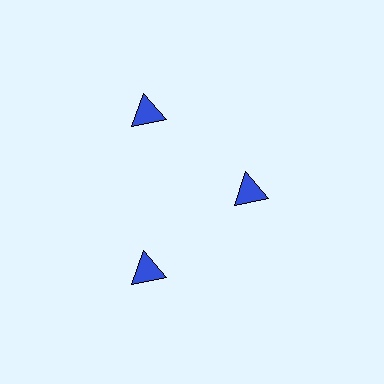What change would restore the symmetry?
The symmetry would be restored by moving it outward, back onto the ring so that all 3 triangles sit at equal angles and equal distance from the center.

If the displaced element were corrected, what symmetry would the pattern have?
It would have 3-fold rotational symmetry — the pattern would map onto itself every 120 degrees.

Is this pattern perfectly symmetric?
No. The 3 blue triangles are arranged in a ring, but one element near the 3 o'clock position is pulled inward toward the center, breaking the 3-fold rotational symmetry.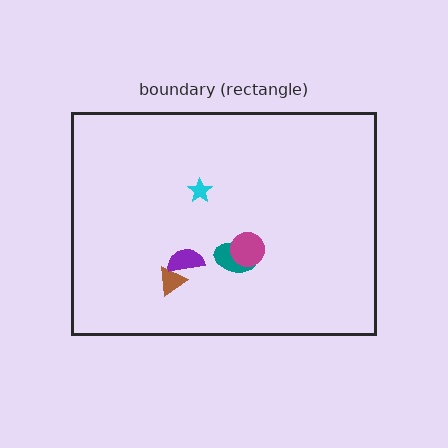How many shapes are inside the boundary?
5 inside, 0 outside.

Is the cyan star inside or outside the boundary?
Inside.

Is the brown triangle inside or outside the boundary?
Inside.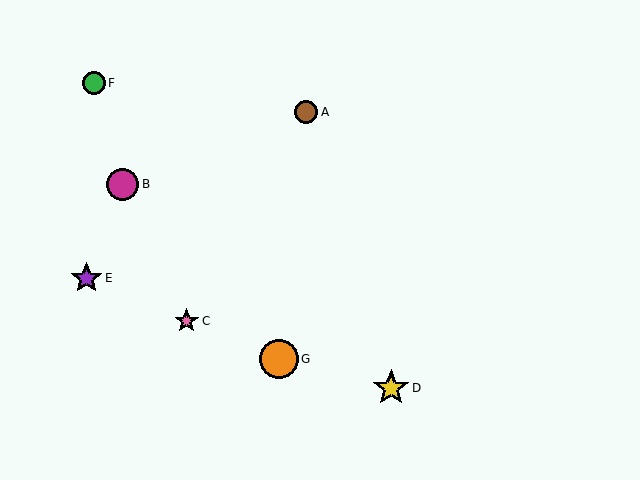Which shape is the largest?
The orange circle (labeled G) is the largest.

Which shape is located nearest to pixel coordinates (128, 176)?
The magenta circle (labeled B) at (123, 184) is nearest to that location.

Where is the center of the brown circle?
The center of the brown circle is at (306, 112).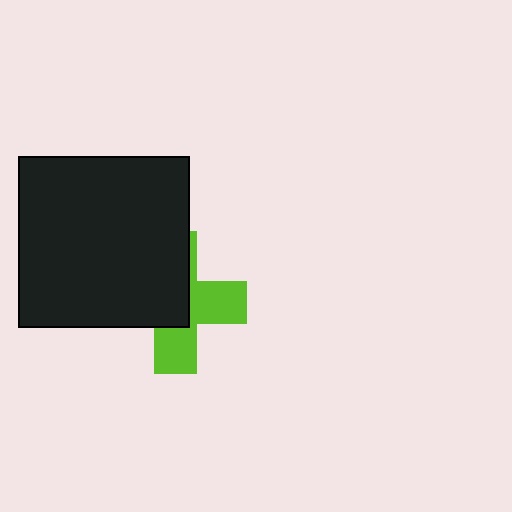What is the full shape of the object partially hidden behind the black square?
The partially hidden object is a lime cross.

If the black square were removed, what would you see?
You would see the complete lime cross.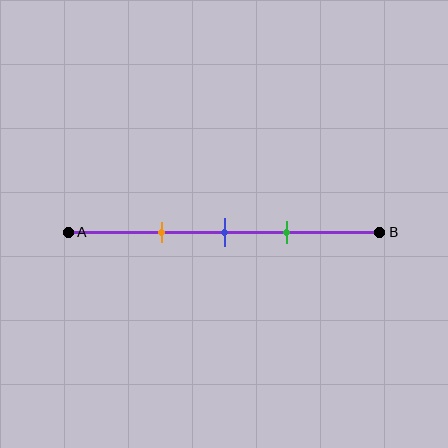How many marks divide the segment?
There are 3 marks dividing the segment.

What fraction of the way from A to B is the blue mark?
The blue mark is approximately 50% (0.5) of the way from A to B.